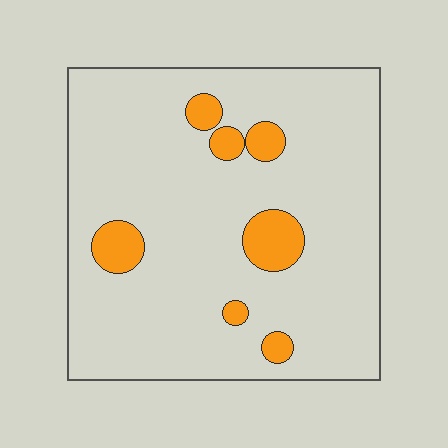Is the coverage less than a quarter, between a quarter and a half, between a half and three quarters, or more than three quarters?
Less than a quarter.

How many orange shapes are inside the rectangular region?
7.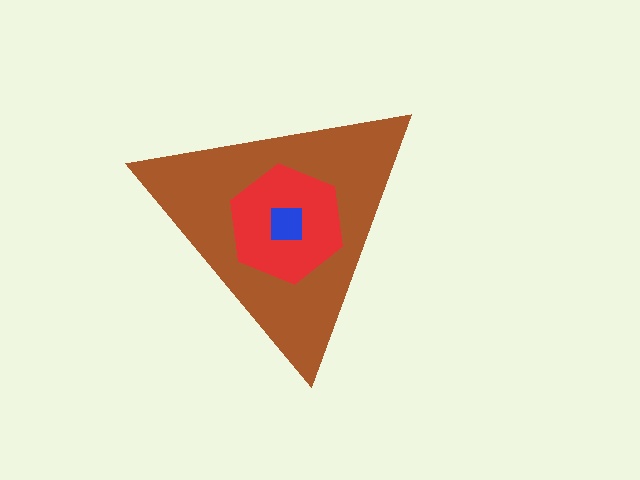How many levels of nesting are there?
3.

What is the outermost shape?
The brown triangle.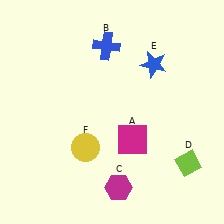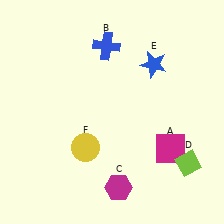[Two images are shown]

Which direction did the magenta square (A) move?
The magenta square (A) moved right.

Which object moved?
The magenta square (A) moved right.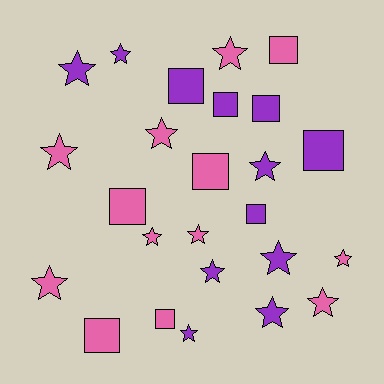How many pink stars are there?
There are 8 pink stars.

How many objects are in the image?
There are 25 objects.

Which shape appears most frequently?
Star, with 15 objects.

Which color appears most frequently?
Pink, with 13 objects.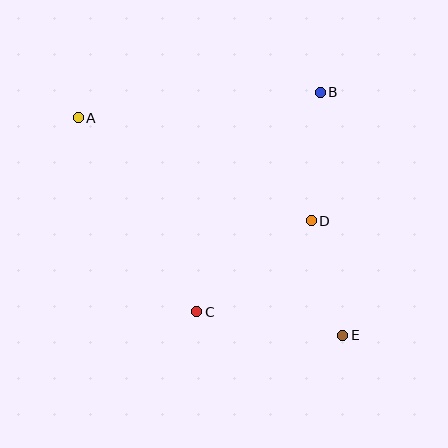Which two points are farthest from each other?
Points A and E are farthest from each other.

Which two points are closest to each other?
Points D and E are closest to each other.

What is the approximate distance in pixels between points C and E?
The distance between C and E is approximately 148 pixels.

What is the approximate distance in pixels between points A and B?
The distance between A and B is approximately 243 pixels.